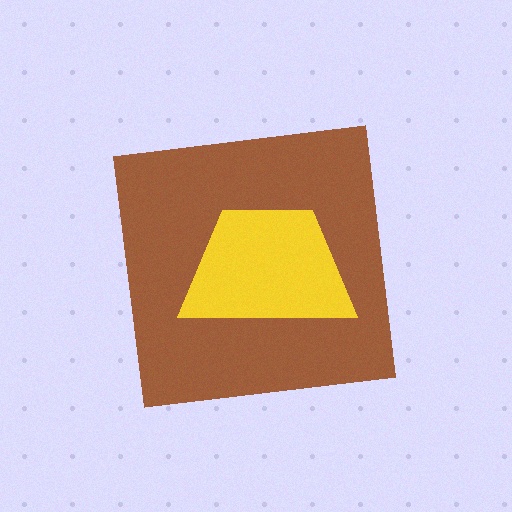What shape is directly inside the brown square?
The yellow trapezoid.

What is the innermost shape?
The yellow trapezoid.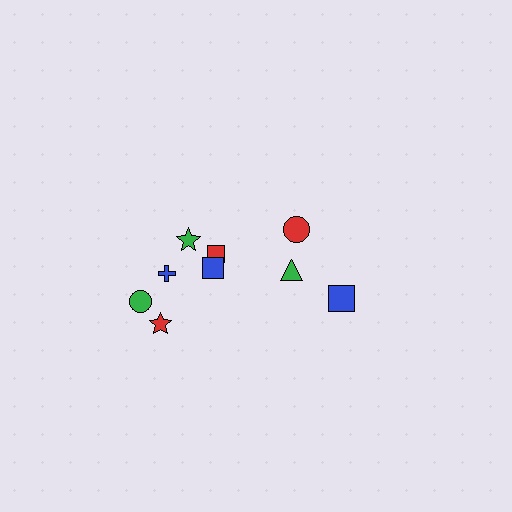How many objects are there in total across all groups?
There are 9 objects.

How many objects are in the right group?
There are 3 objects.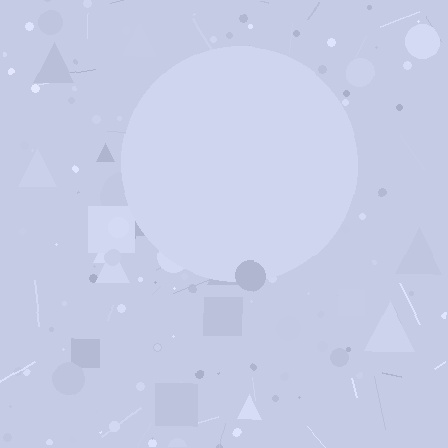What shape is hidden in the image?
A circle is hidden in the image.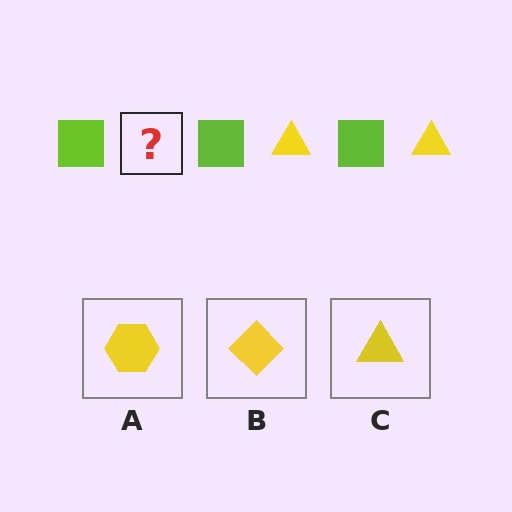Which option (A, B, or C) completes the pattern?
C.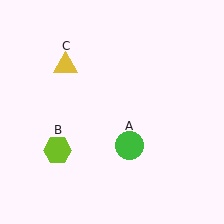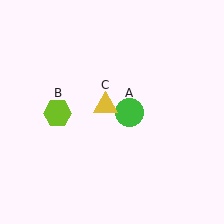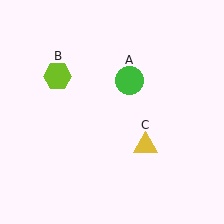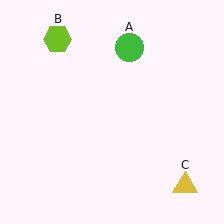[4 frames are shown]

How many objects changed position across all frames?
3 objects changed position: green circle (object A), lime hexagon (object B), yellow triangle (object C).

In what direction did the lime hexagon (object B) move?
The lime hexagon (object B) moved up.